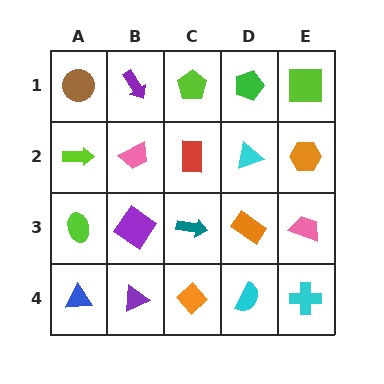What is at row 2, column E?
An orange hexagon.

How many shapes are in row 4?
5 shapes.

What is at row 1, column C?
A lime pentagon.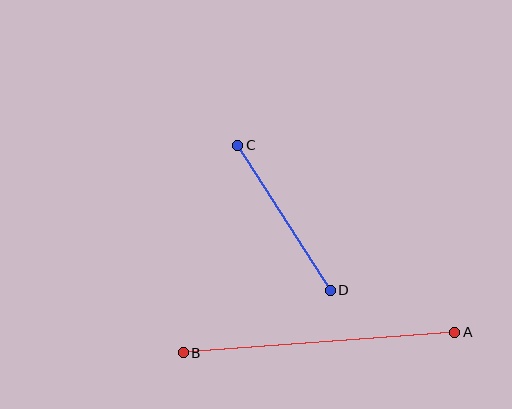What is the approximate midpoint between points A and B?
The midpoint is at approximately (319, 342) pixels.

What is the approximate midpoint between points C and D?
The midpoint is at approximately (284, 218) pixels.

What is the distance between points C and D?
The distance is approximately 172 pixels.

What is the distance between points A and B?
The distance is approximately 273 pixels.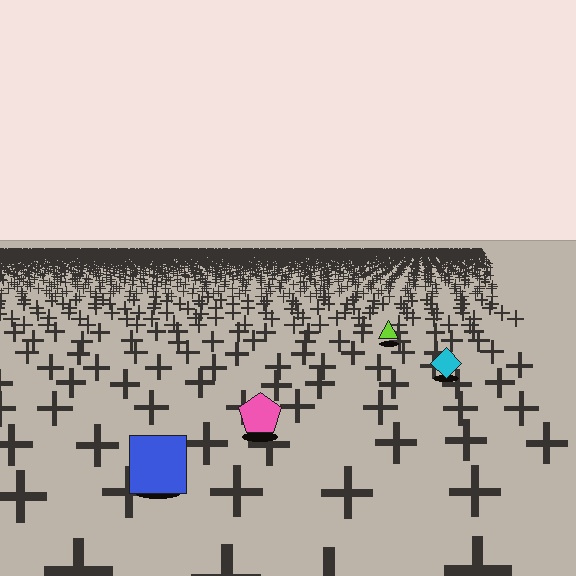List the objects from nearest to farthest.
From nearest to farthest: the blue square, the pink pentagon, the cyan diamond, the lime triangle.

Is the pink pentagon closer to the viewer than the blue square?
No. The blue square is closer — you can tell from the texture gradient: the ground texture is coarser near it.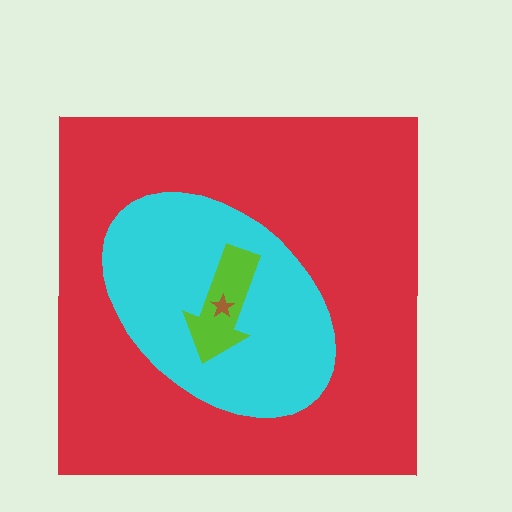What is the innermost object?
The brown star.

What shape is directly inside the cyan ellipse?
The lime arrow.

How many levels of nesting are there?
4.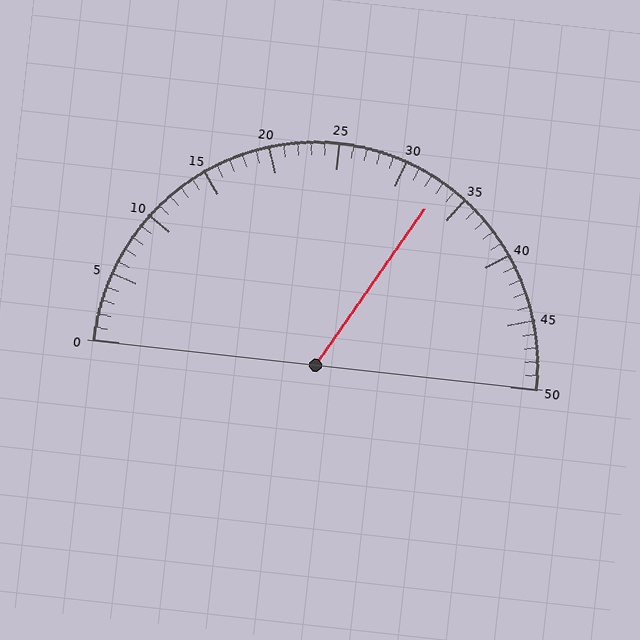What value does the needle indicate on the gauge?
The needle indicates approximately 33.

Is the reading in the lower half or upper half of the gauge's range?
The reading is in the upper half of the range (0 to 50).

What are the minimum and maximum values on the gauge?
The gauge ranges from 0 to 50.